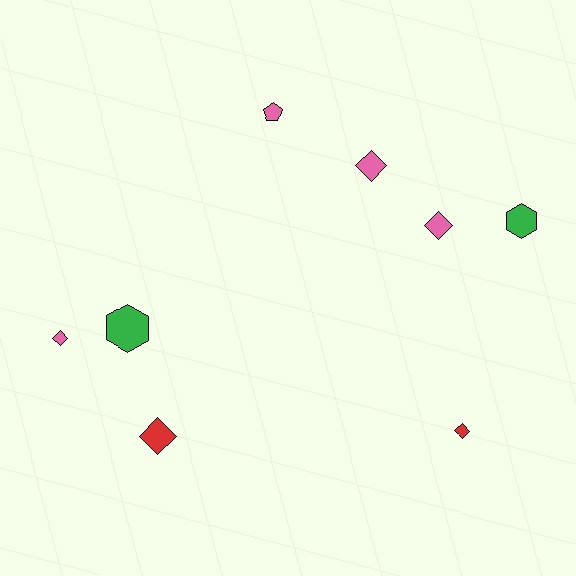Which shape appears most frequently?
Diamond, with 5 objects.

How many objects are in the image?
There are 8 objects.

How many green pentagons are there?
There are no green pentagons.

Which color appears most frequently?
Pink, with 4 objects.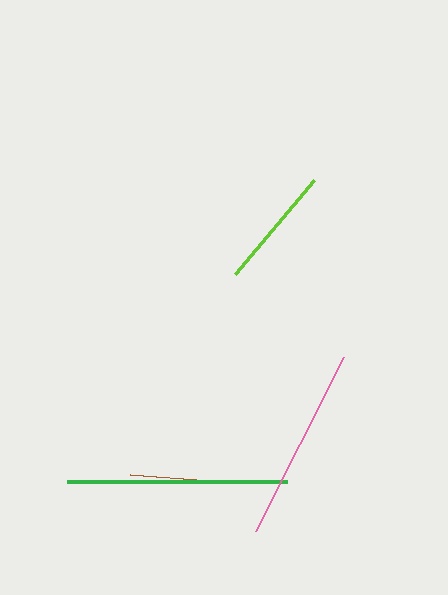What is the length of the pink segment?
The pink segment is approximately 195 pixels long.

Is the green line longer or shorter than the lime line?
The green line is longer than the lime line.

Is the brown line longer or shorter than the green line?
The green line is longer than the brown line.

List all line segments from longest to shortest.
From longest to shortest: green, pink, lime, brown.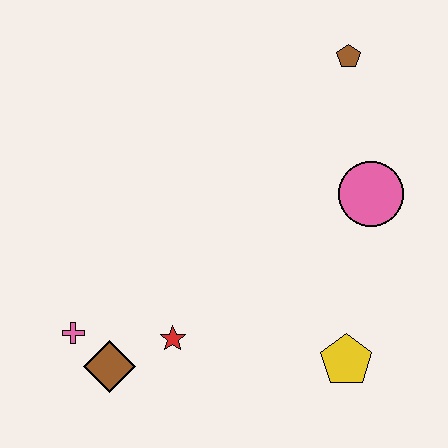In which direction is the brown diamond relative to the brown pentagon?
The brown diamond is below the brown pentagon.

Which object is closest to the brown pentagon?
The pink circle is closest to the brown pentagon.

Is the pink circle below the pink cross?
No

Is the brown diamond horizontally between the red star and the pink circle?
No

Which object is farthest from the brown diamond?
The brown pentagon is farthest from the brown diamond.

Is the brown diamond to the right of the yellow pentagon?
No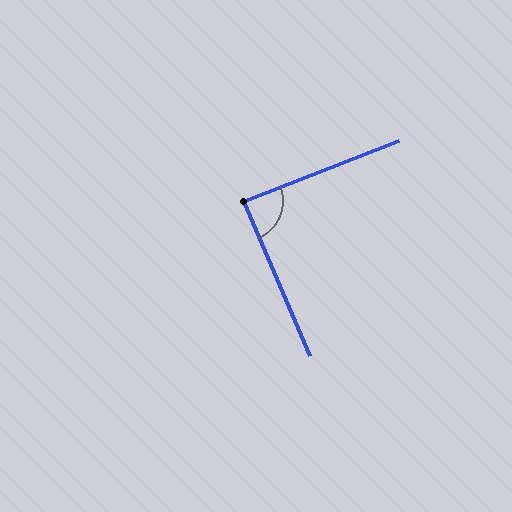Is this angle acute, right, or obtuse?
It is approximately a right angle.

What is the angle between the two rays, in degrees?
Approximately 88 degrees.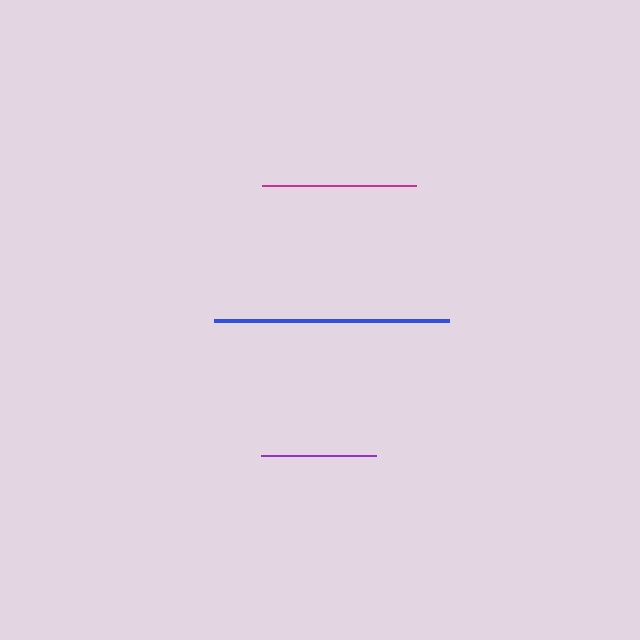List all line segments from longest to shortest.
From longest to shortest: blue, magenta, purple.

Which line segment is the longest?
The blue line is the longest at approximately 235 pixels.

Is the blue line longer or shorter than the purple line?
The blue line is longer than the purple line.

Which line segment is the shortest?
The purple line is the shortest at approximately 115 pixels.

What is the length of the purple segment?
The purple segment is approximately 115 pixels long.